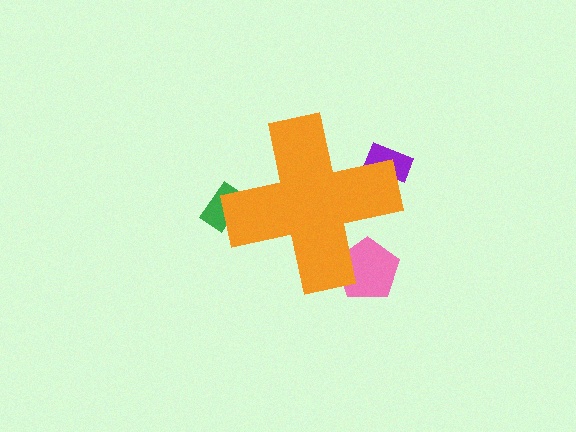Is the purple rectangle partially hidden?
Yes, the purple rectangle is partially hidden behind the orange cross.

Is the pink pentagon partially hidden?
Yes, the pink pentagon is partially hidden behind the orange cross.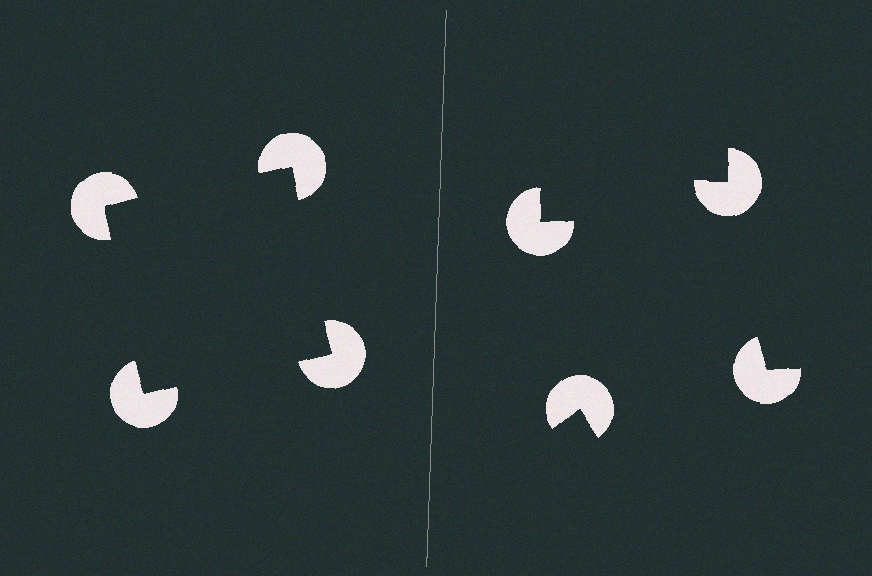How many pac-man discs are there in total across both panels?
8 — 4 on each side.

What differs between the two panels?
The pac-man discs are positioned identically on both sides; only the wedge orientations differ. On the left they align to a square; on the right they are misaligned.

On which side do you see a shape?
An illusory square appears on the left side. On the right side the wedge cuts are rotated, so no coherent shape forms.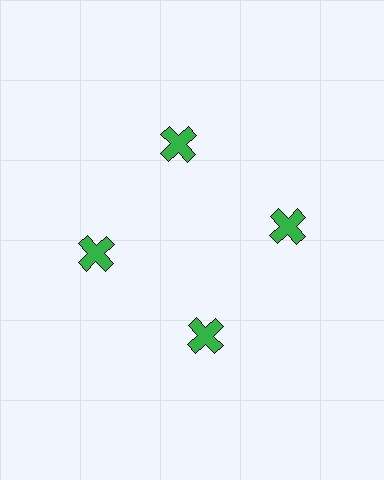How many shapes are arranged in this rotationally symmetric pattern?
There are 4 shapes, arranged in 4 groups of 1.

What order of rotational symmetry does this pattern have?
This pattern has 4-fold rotational symmetry.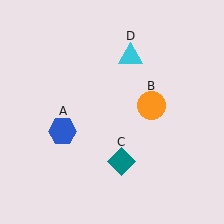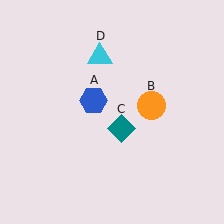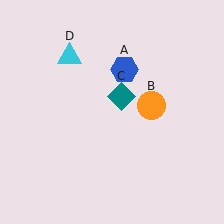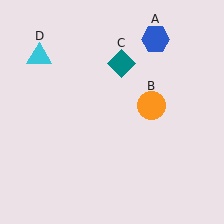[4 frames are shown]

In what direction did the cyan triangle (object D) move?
The cyan triangle (object D) moved left.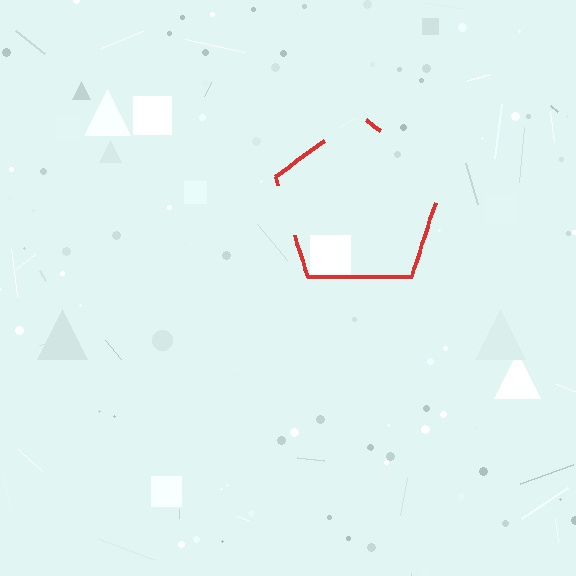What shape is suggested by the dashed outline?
The dashed outline suggests a pentagon.